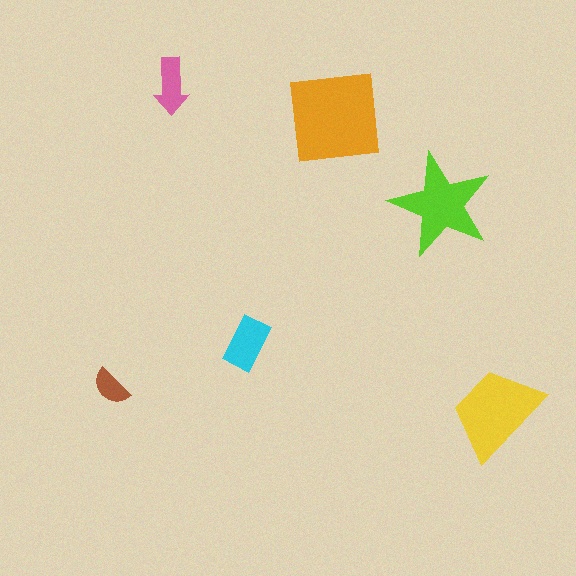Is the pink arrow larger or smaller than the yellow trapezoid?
Smaller.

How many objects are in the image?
There are 6 objects in the image.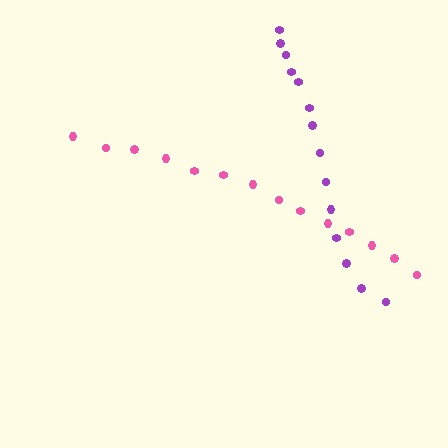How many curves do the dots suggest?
There are 2 distinct paths.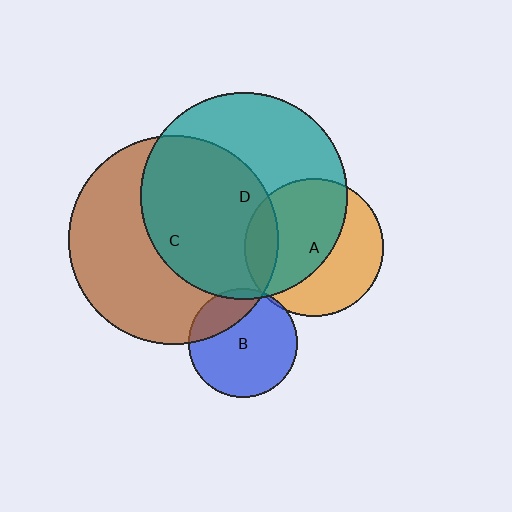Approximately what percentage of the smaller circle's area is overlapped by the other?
Approximately 5%.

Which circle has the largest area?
Circle C (brown).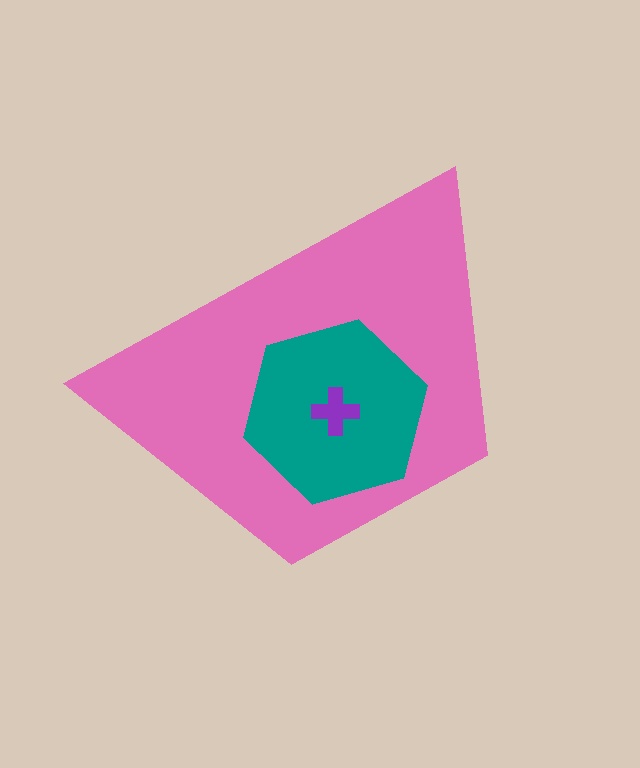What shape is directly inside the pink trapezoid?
The teal hexagon.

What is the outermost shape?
The pink trapezoid.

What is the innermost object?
The purple cross.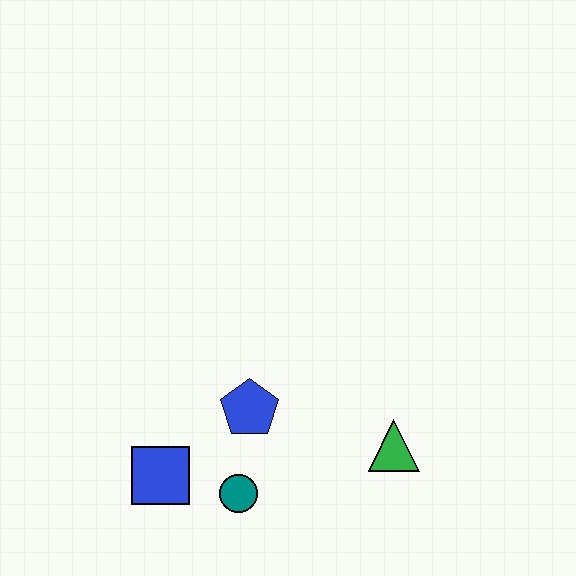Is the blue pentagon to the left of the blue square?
No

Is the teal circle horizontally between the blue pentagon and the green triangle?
No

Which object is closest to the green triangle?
The blue pentagon is closest to the green triangle.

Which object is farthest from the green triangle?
The blue square is farthest from the green triangle.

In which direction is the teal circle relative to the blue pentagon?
The teal circle is below the blue pentagon.